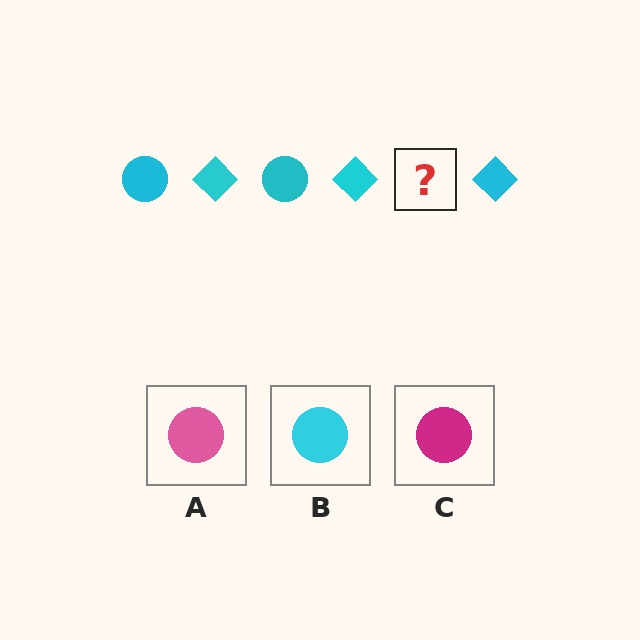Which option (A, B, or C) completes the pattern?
B.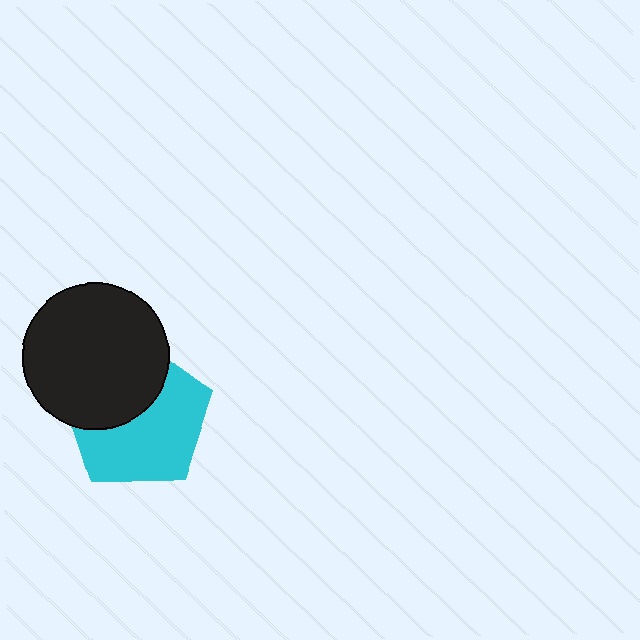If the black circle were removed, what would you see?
You would see the complete cyan pentagon.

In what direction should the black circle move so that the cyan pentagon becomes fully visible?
The black circle should move up. That is the shortest direction to clear the overlap and leave the cyan pentagon fully visible.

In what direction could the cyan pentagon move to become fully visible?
The cyan pentagon could move down. That would shift it out from behind the black circle entirely.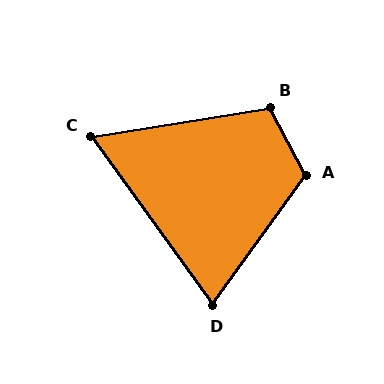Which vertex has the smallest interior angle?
C, at approximately 64 degrees.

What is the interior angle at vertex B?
Approximately 108 degrees (obtuse).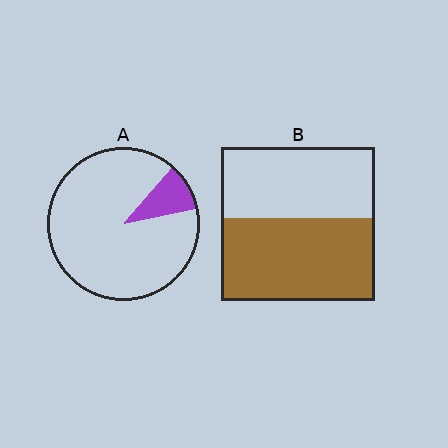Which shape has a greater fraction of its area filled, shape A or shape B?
Shape B.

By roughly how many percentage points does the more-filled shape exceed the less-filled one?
By roughly 45 percentage points (B over A).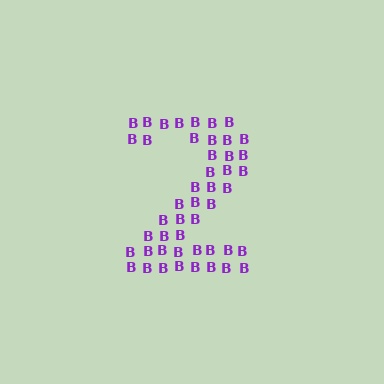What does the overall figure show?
The overall figure shows the digit 2.